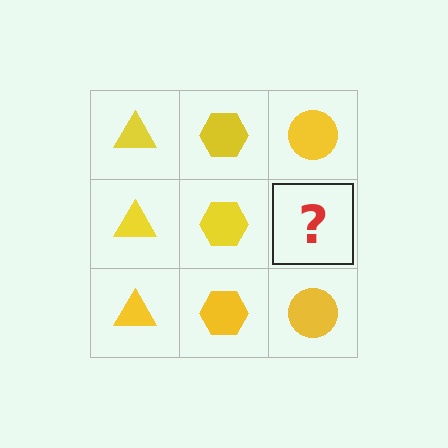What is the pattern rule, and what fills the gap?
The rule is that each column has a consistent shape. The gap should be filled with a yellow circle.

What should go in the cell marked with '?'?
The missing cell should contain a yellow circle.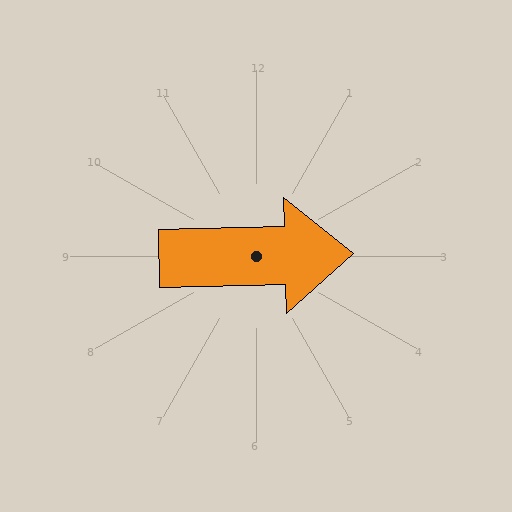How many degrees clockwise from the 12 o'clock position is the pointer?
Approximately 89 degrees.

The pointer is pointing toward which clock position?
Roughly 3 o'clock.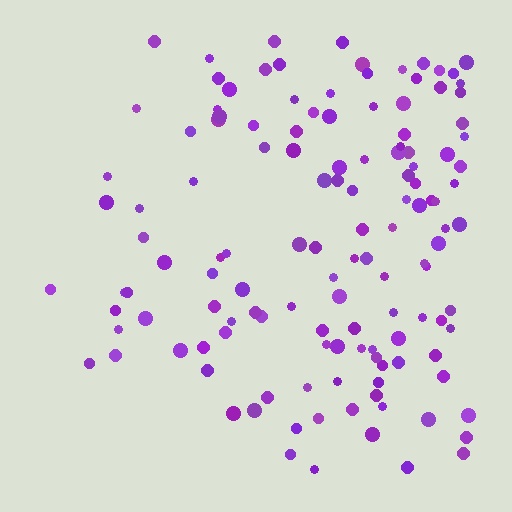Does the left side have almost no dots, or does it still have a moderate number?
Still a moderate number, just noticeably fewer than the right.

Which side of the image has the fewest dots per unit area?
The left.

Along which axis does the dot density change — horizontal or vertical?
Horizontal.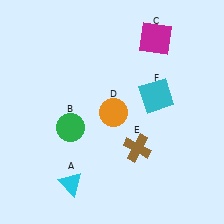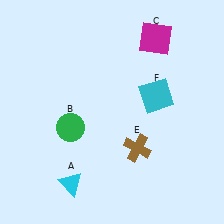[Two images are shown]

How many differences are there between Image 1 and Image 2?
There is 1 difference between the two images.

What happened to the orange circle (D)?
The orange circle (D) was removed in Image 2. It was in the bottom-right area of Image 1.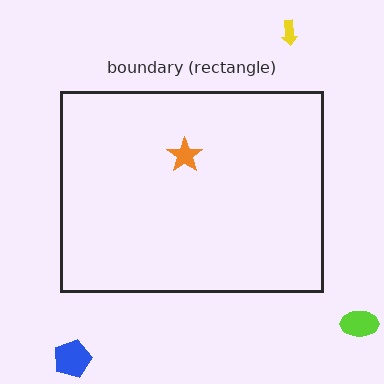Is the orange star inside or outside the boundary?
Inside.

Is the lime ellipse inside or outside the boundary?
Outside.